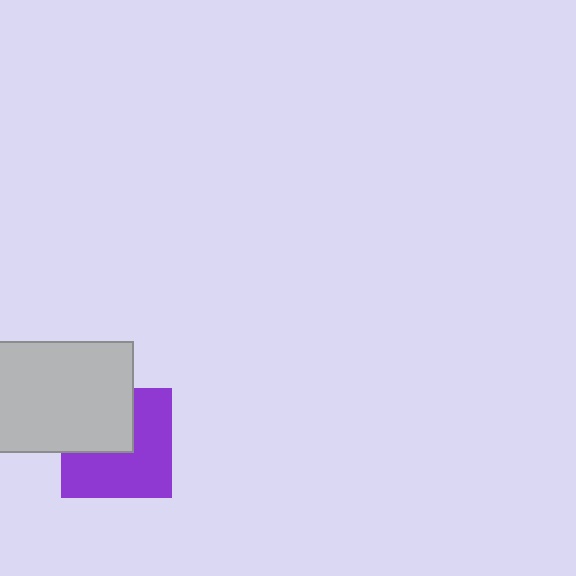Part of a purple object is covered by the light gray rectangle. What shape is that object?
It is a square.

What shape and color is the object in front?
The object in front is a light gray rectangle.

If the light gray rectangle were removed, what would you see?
You would see the complete purple square.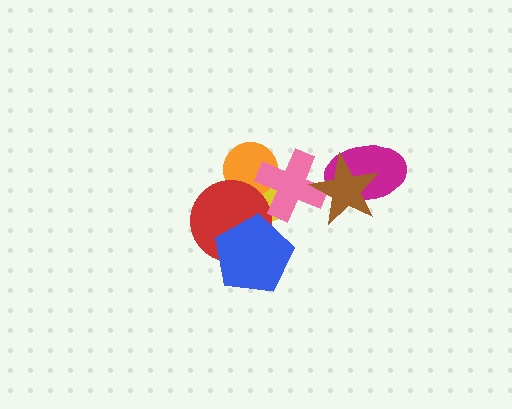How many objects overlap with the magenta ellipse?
1 object overlaps with the magenta ellipse.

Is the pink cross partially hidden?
Yes, it is partially covered by another shape.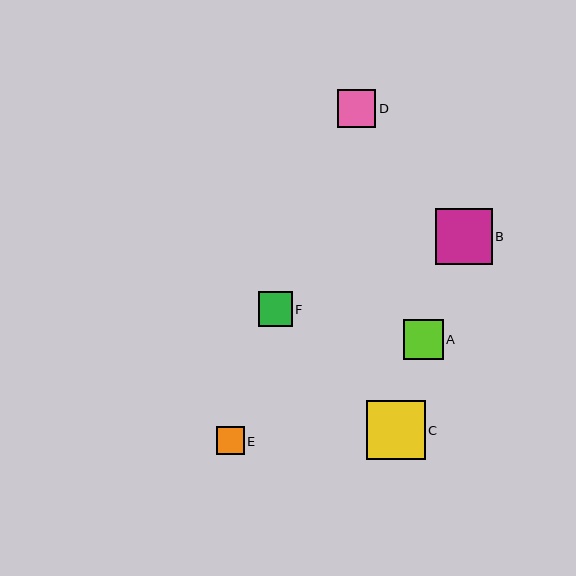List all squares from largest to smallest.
From largest to smallest: C, B, A, D, F, E.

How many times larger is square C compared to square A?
Square C is approximately 1.5 times the size of square A.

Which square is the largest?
Square C is the largest with a size of approximately 59 pixels.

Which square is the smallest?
Square E is the smallest with a size of approximately 28 pixels.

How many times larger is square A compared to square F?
Square A is approximately 1.2 times the size of square F.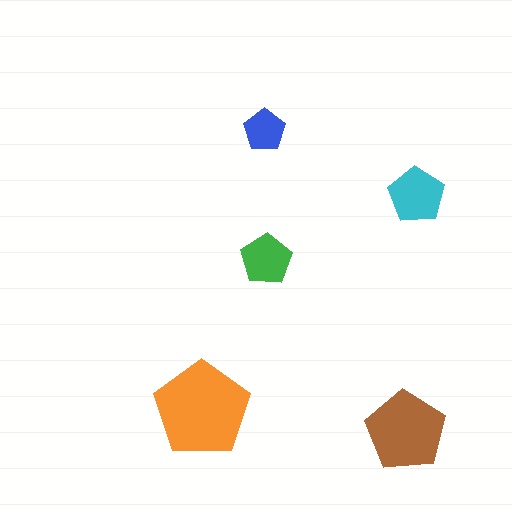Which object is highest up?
The blue pentagon is topmost.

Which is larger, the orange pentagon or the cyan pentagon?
The orange one.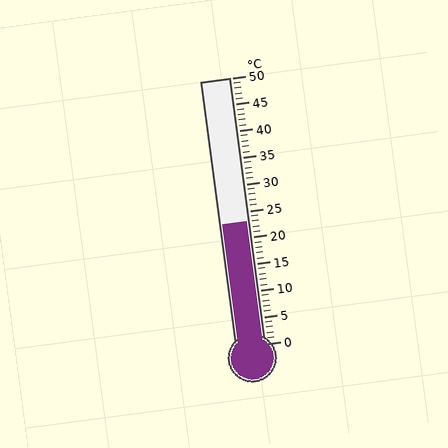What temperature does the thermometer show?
The thermometer shows approximately 23°C.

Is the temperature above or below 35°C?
The temperature is below 35°C.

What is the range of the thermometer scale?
The thermometer scale ranges from 0°C to 50°C.